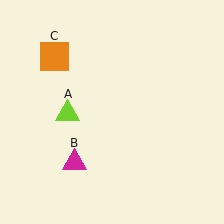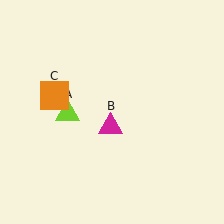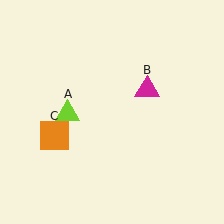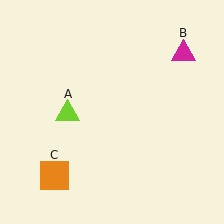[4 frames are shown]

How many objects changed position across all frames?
2 objects changed position: magenta triangle (object B), orange square (object C).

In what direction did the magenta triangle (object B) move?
The magenta triangle (object B) moved up and to the right.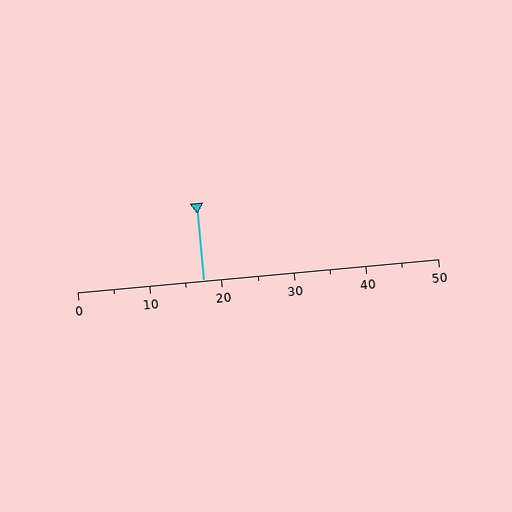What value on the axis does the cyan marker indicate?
The marker indicates approximately 17.5.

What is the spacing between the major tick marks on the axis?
The major ticks are spaced 10 apart.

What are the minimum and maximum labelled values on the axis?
The axis runs from 0 to 50.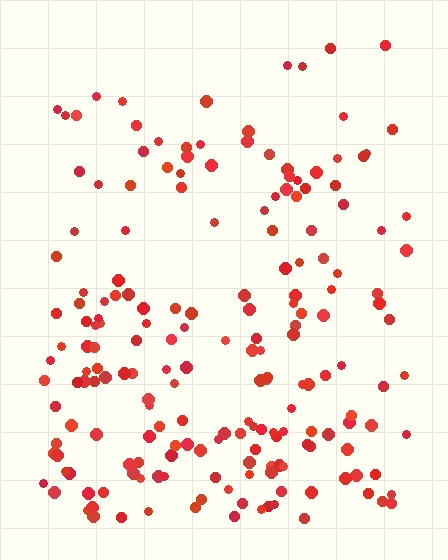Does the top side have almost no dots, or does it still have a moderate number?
Still a moderate number, just noticeably fewer than the bottom.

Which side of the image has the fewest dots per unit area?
The top.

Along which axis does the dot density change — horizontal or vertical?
Vertical.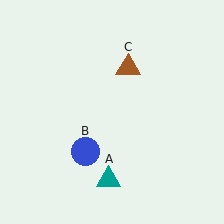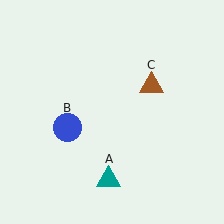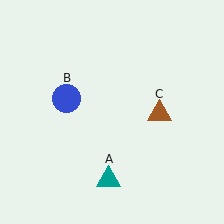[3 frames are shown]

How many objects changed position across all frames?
2 objects changed position: blue circle (object B), brown triangle (object C).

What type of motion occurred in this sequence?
The blue circle (object B), brown triangle (object C) rotated clockwise around the center of the scene.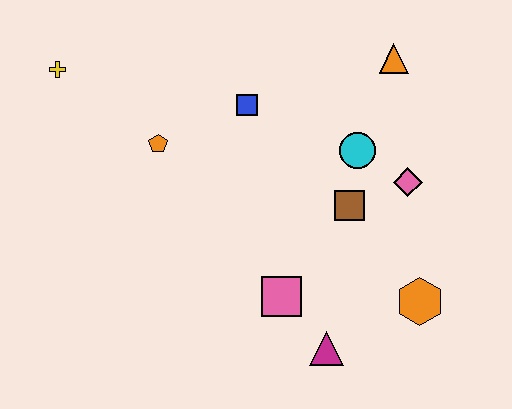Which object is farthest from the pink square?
The yellow cross is farthest from the pink square.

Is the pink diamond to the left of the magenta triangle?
No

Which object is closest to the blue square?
The orange pentagon is closest to the blue square.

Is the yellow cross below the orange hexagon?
No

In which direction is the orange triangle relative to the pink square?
The orange triangle is above the pink square.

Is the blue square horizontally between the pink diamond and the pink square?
No